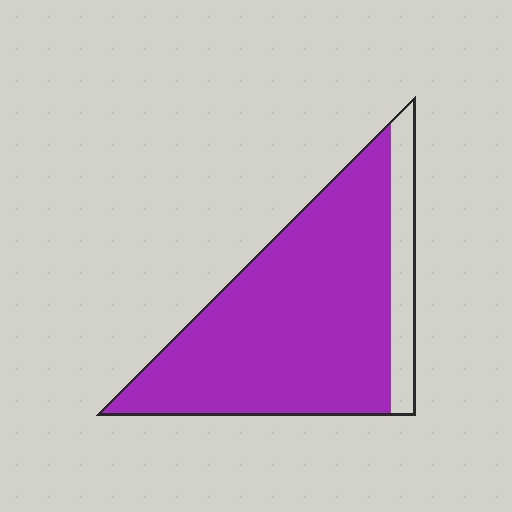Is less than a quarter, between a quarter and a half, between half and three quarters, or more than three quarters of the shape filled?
More than three quarters.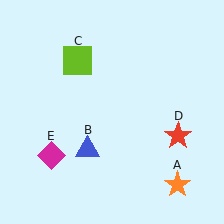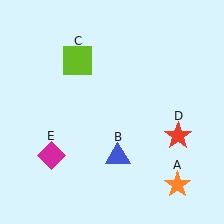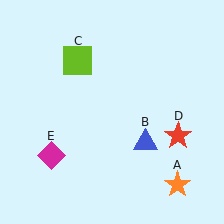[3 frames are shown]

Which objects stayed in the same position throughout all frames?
Orange star (object A) and lime square (object C) and red star (object D) and magenta diamond (object E) remained stationary.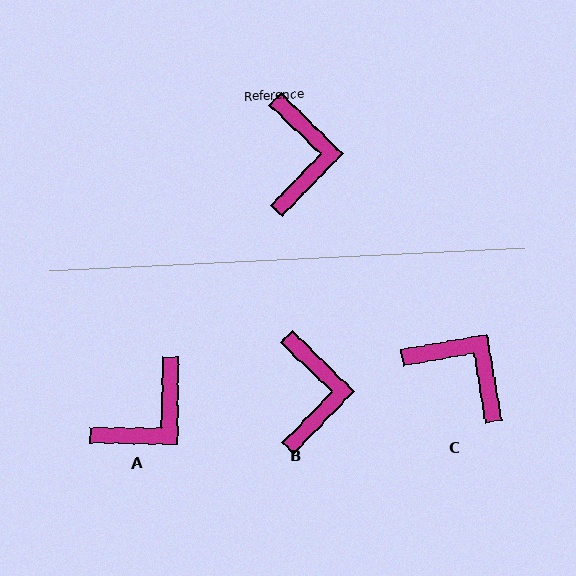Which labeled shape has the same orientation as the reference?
B.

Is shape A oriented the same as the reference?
No, it is off by about 47 degrees.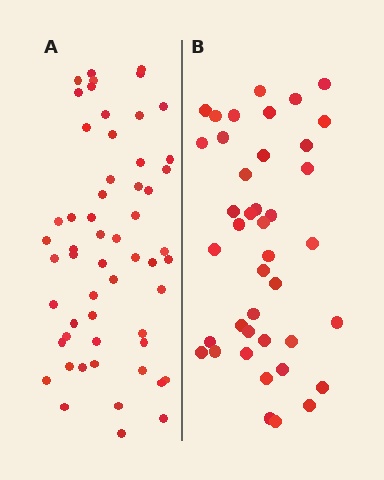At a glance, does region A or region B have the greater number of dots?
Region A (the left region) has more dots.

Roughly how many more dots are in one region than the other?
Region A has approximately 15 more dots than region B.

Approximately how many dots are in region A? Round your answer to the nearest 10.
About 60 dots. (The exact count is 56, which rounds to 60.)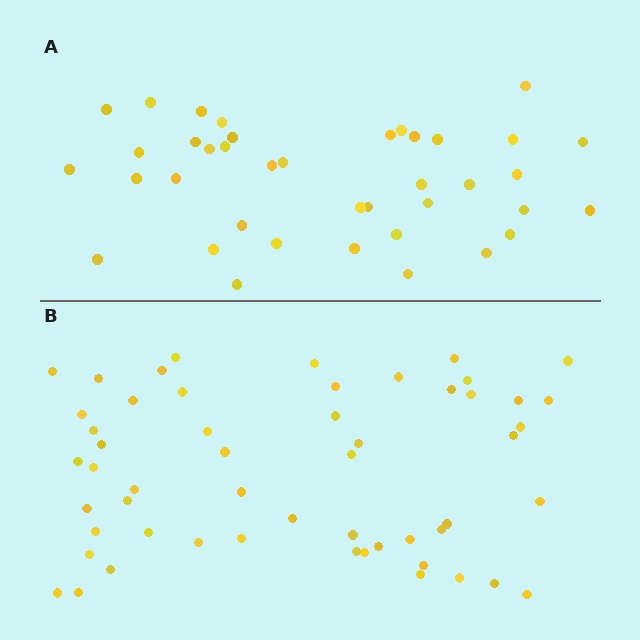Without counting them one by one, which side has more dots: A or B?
Region B (the bottom region) has more dots.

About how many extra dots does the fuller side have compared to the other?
Region B has approximately 15 more dots than region A.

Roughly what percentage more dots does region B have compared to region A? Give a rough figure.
About 40% more.